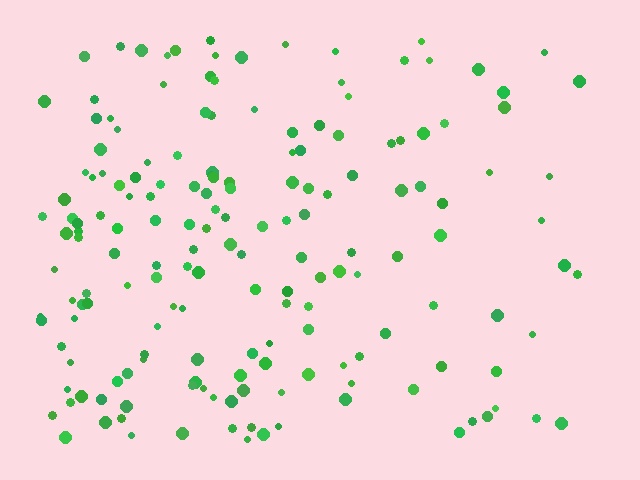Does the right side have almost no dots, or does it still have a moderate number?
Still a moderate number, just noticeably fewer than the left.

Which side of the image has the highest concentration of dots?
The left.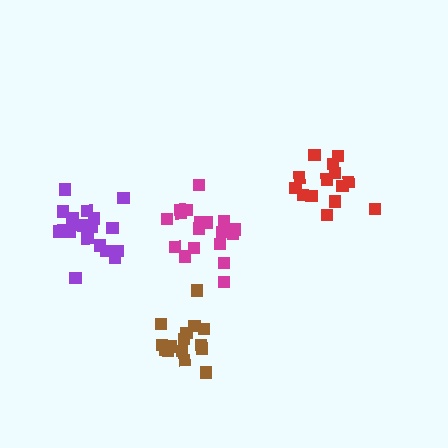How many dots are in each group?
Group 1: 18 dots, Group 2: 14 dots, Group 3: 20 dots, Group 4: 15 dots (67 total).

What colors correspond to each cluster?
The clusters are colored: magenta, red, purple, brown.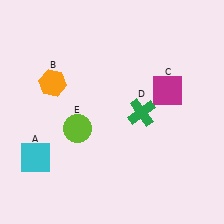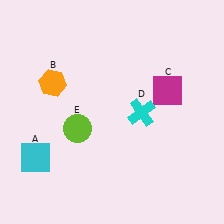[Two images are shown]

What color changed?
The cross (D) changed from green in Image 1 to cyan in Image 2.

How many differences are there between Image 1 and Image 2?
There is 1 difference between the two images.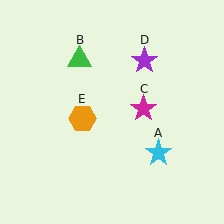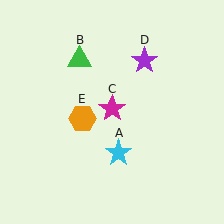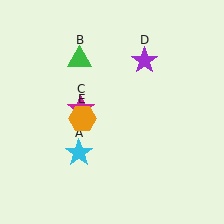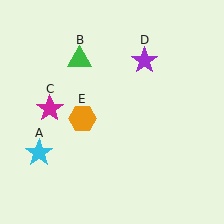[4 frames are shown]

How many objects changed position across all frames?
2 objects changed position: cyan star (object A), magenta star (object C).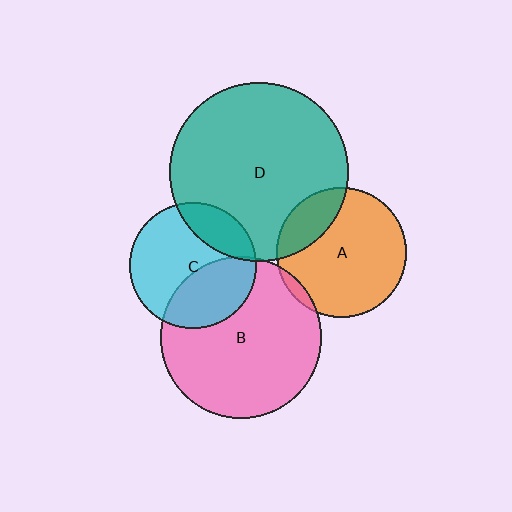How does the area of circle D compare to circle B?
Approximately 1.2 times.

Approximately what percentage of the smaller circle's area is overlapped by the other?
Approximately 5%.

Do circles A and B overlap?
Yes.